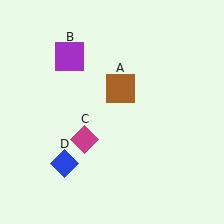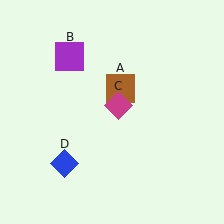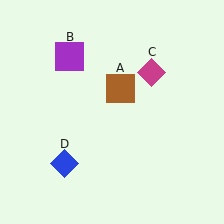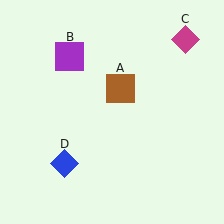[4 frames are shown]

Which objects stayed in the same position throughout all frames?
Brown square (object A) and purple square (object B) and blue diamond (object D) remained stationary.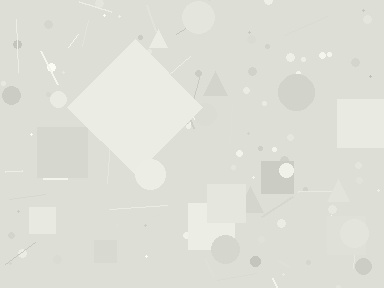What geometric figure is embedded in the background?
A diamond is embedded in the background.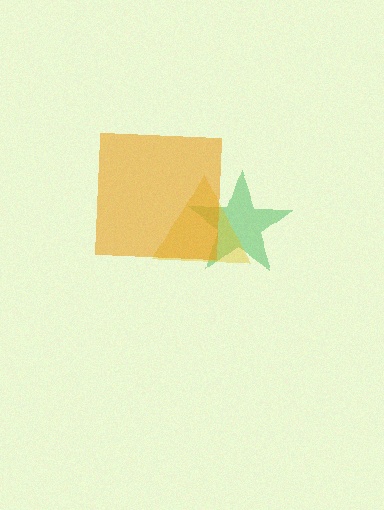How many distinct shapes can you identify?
There are 3 distinct shapes: a green star, a yellow triangle, an orange square.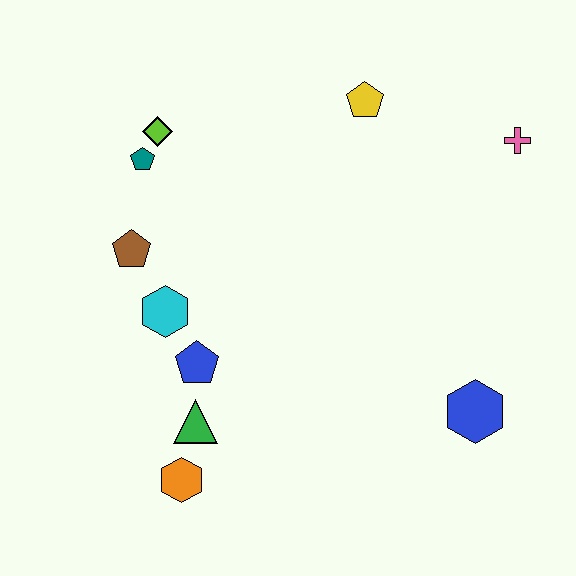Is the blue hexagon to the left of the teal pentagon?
No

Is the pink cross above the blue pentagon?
Yes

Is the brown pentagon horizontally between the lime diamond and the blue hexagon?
No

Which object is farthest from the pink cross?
The orange hexagon is farthest from the pink cross.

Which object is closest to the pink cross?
The yellow pentagon is closest to the pink cross.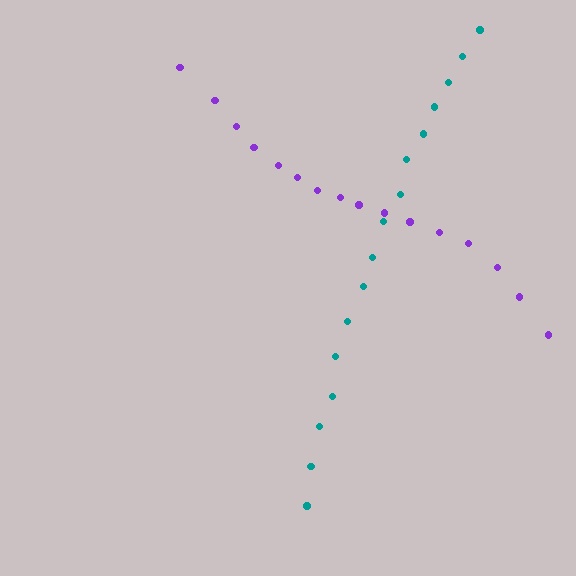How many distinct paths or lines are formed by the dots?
There are 2 distinct paths.